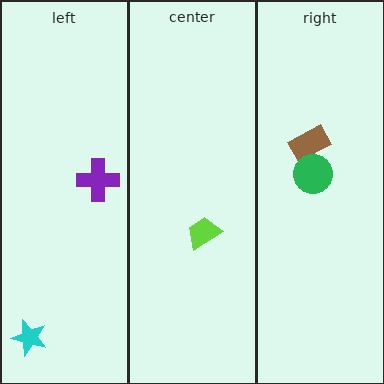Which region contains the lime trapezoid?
The center region.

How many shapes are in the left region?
2.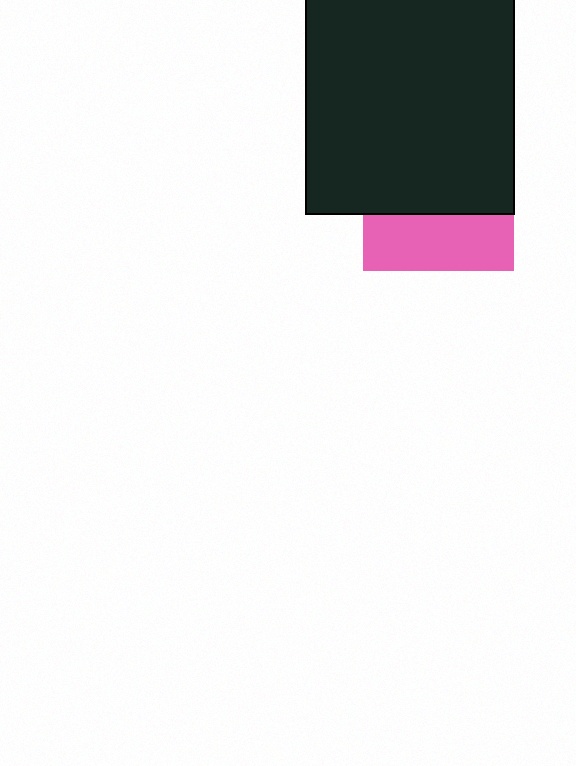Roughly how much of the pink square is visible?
A small part of it is visible (roughly 37%).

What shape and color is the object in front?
The object in front is a black rectangle.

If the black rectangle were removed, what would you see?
You would see the complete pink square.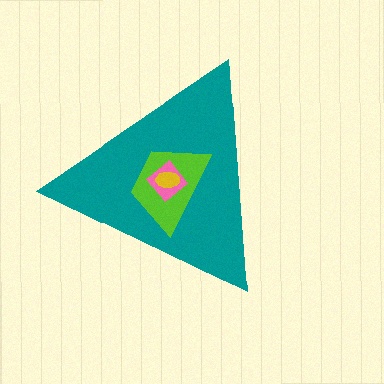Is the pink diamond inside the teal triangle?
Yes.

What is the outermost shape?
The teal triangle.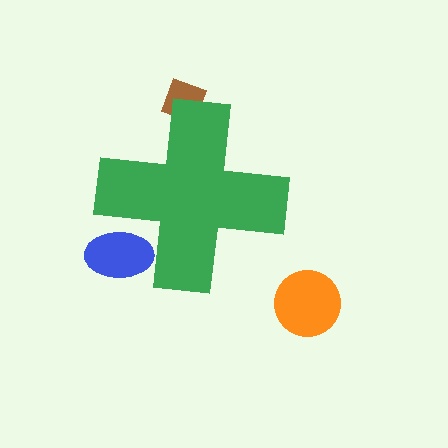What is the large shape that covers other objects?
A green cross.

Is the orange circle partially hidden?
No, the orange circle is fully visible.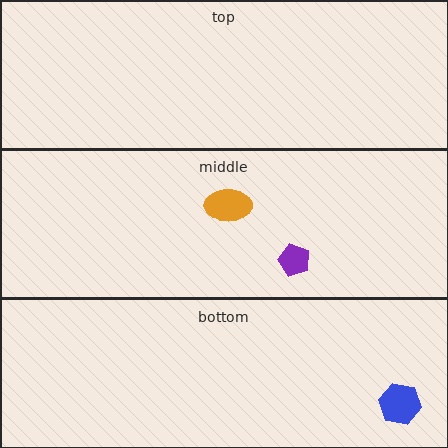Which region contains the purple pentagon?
The middle region.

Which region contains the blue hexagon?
The bottom region.